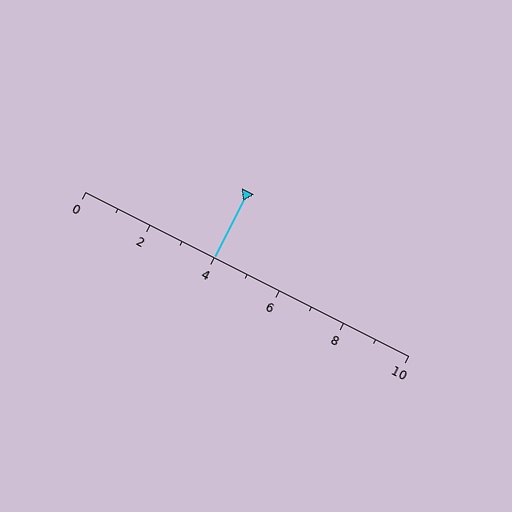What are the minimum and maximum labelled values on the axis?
The axis runs from 0 to 10.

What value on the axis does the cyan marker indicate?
The marker indicates approximately 4.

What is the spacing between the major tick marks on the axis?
The major ticks are spaced 2 apart.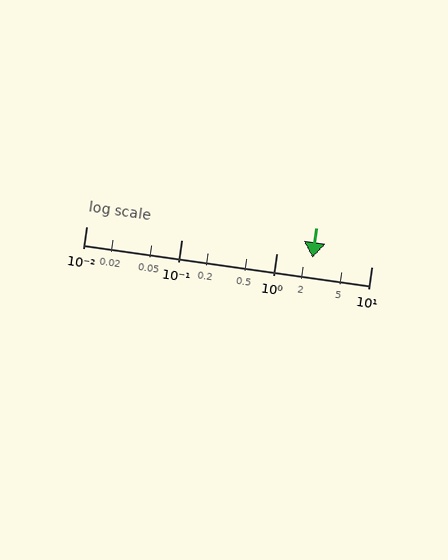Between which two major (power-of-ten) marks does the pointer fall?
The pointer is between 1 and 10.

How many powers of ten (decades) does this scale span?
The scale spans 3 decades, from 0.01 to 10.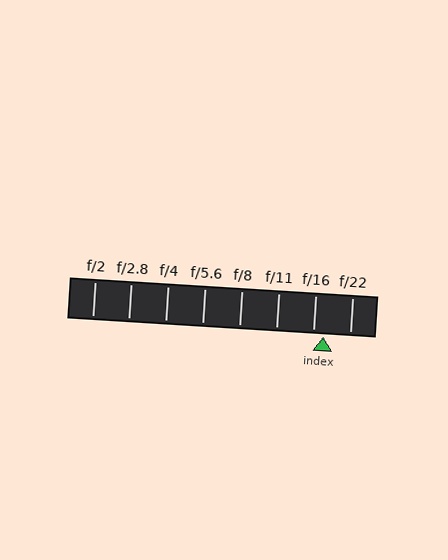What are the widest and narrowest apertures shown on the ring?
The widest aperture shown is f/2 and the narrowest is f/22.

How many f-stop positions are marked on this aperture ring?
There are 8 f-stop positions marked.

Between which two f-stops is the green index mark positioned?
The index mark is between f/16 and f/22.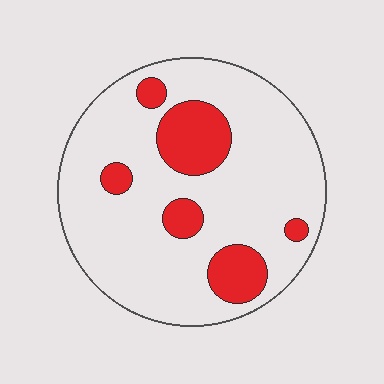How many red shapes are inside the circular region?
6.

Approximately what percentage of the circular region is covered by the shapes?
Approximately 20%.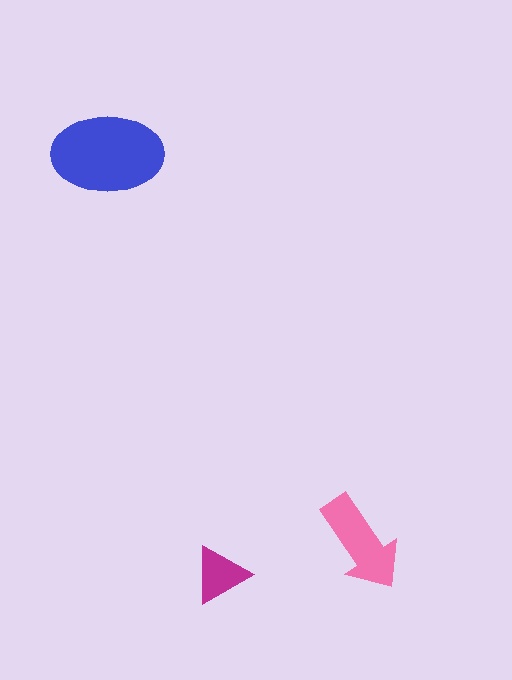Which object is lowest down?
The magenta triangle is bottommost.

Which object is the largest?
The blue ellipse.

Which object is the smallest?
The magenta triangle.